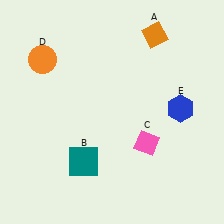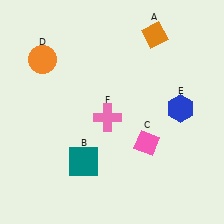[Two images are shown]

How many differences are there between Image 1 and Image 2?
There is 1 difference between the two images.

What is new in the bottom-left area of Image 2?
A pink cross (F) was added in the bottom-left area of Image 2.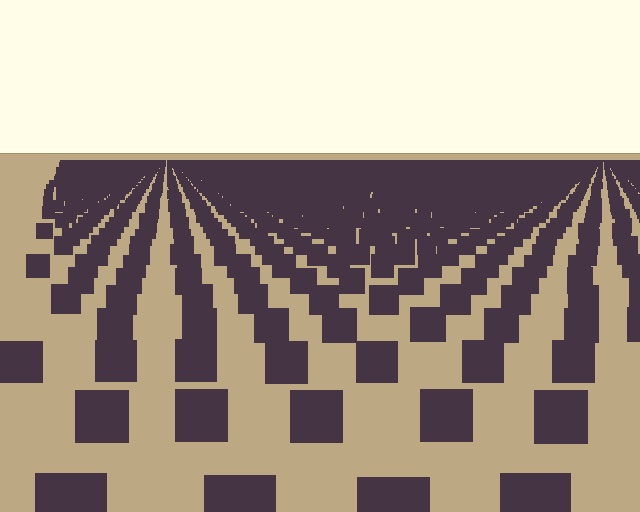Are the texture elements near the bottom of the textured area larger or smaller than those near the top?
Larger. Near the bottom, elements are closer to the viewer and appear at a bigger on-screen size.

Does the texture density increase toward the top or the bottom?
Density increases toward the top.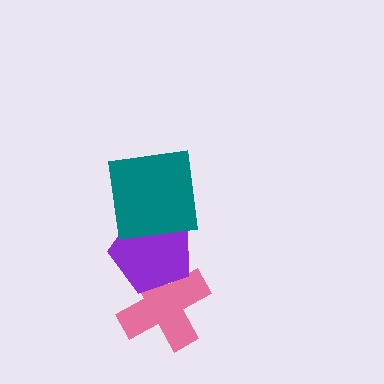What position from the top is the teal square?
The teal square is 1st from the top.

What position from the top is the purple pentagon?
The purple pentagon is 2nd from the top.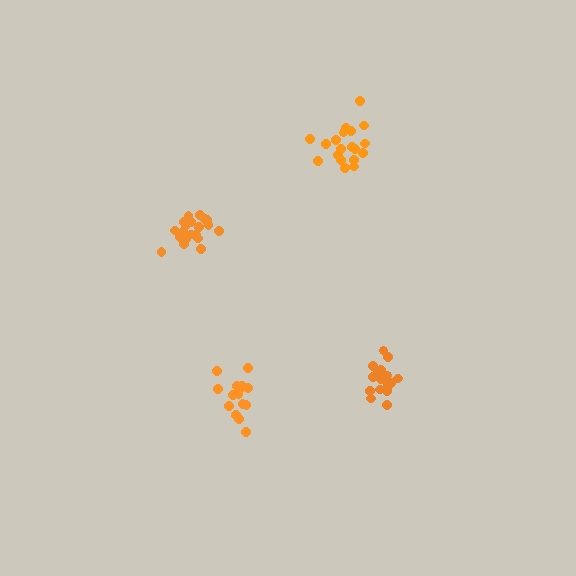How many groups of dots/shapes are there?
There are 4 groups.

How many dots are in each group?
Group 1: 15 dots, Group 2: 21 dots, Group 3: 19 dots, Group 4: 19 dots (74 total).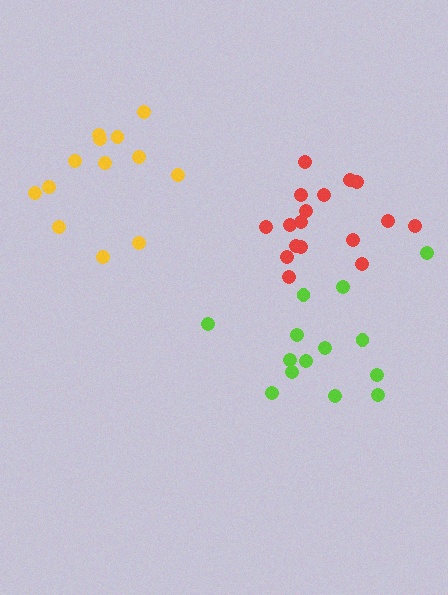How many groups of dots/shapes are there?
There are 3 groups.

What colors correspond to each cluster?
The clusters are colored: red, yellow, lime.